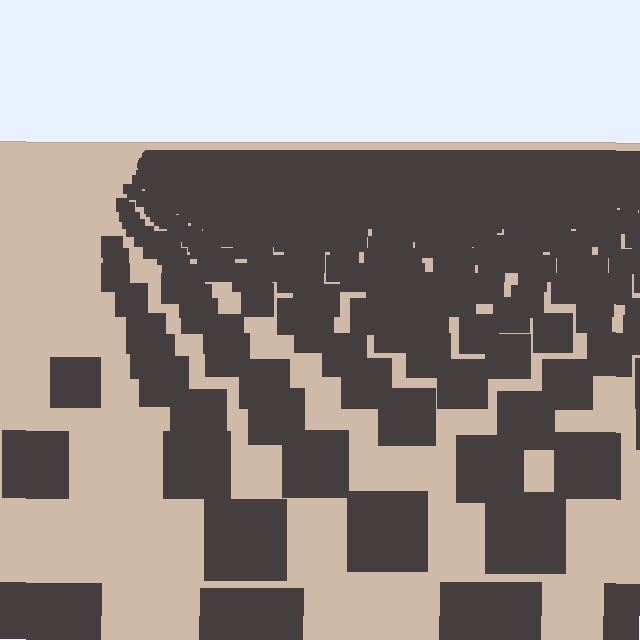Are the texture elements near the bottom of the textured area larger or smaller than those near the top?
Larger. Near the bottom, elements are closer to the viewer and appear at a bigger on-screen size.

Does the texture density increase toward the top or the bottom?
Density increases toward the top.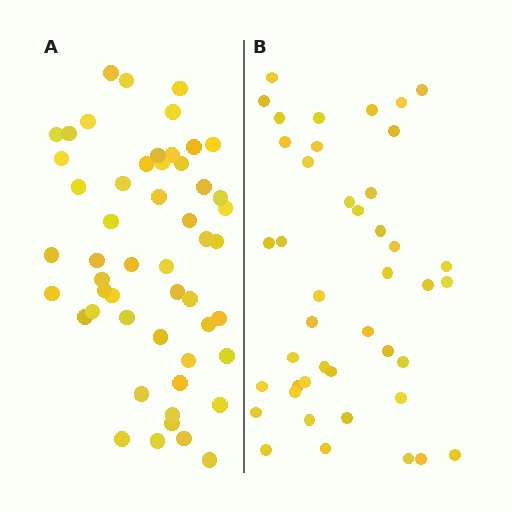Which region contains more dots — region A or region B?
Region A (the left region) has more dots.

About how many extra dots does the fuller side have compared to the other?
Region A has roughly 8 or so more dots than region B.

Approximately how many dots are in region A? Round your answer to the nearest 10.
About 50 dots. (The exact count is 52, which rounds to 50.)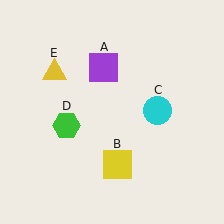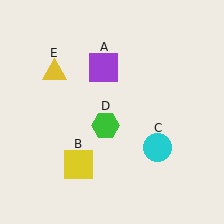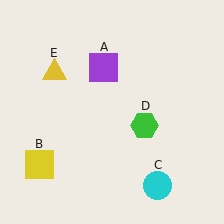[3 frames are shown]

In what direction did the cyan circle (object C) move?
The cyan circle (object C) moved down.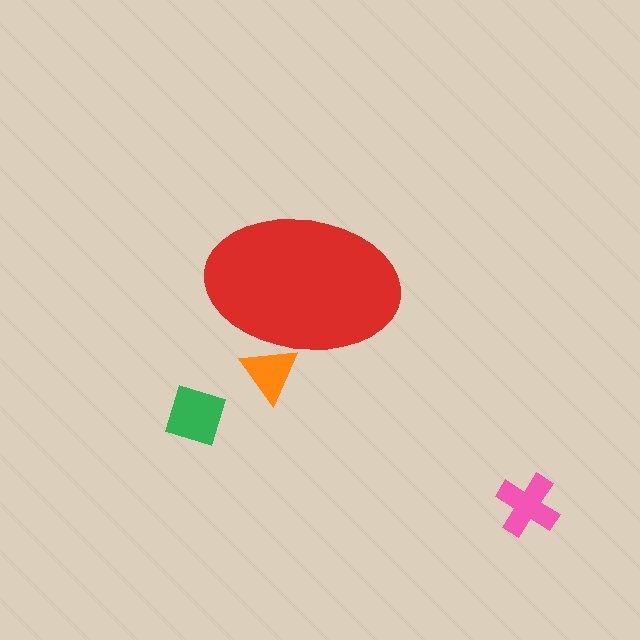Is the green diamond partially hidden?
No, the green diamond is fully visible.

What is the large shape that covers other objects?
A red ellipse.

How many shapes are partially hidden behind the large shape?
1 shape is partially hidden.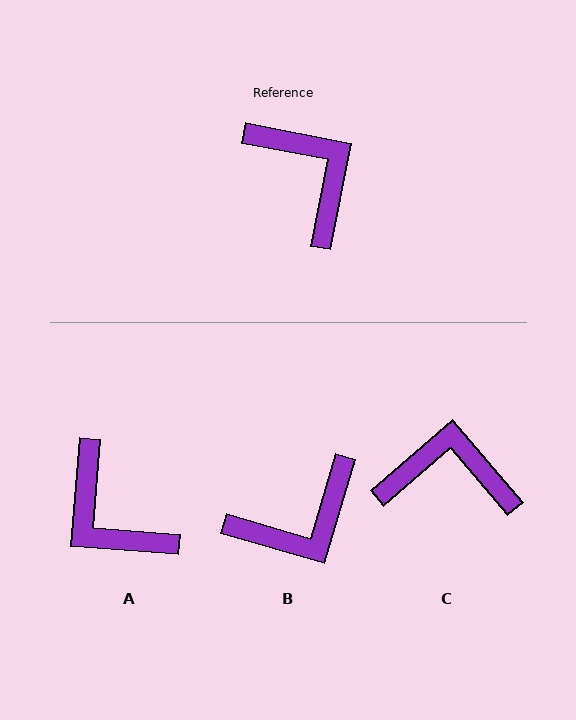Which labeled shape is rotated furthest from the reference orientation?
A, about 174 degrees away.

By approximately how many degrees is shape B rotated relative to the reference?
Approximately 96 degrees clockwise.